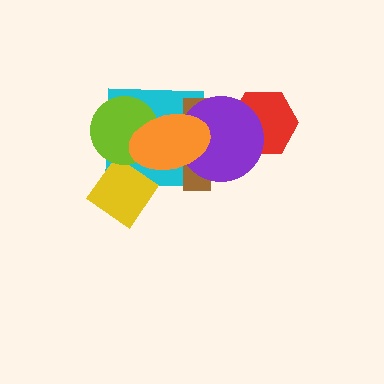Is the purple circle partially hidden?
Yes, it is partially covered by another shape.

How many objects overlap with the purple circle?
4 objects overlap with the purple circle.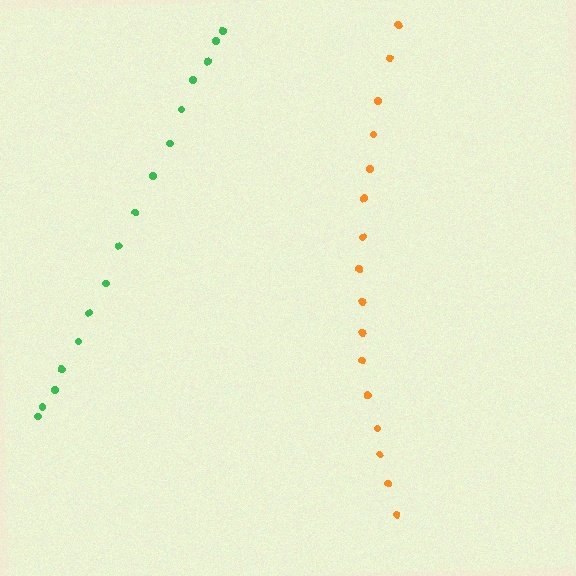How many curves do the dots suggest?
There are 2 distinct paths.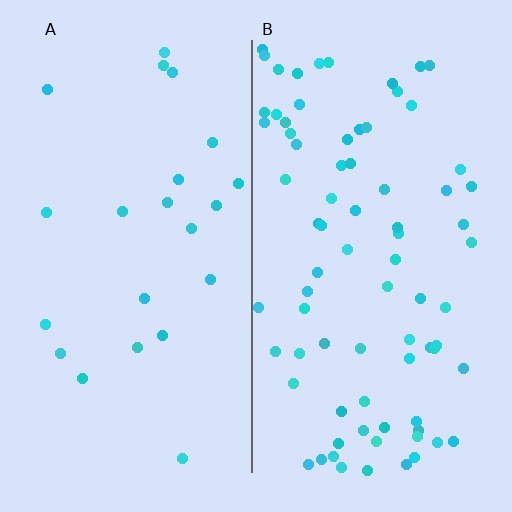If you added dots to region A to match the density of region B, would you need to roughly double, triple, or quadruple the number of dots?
Approximately quadruple.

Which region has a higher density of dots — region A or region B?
B (the right).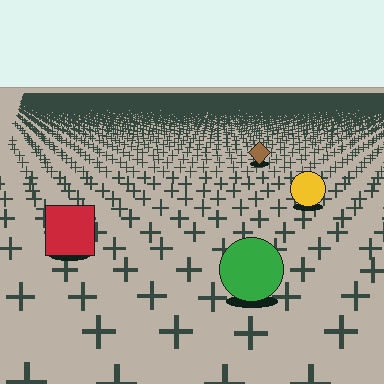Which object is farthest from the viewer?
The brown diamond is farthest from the viewer. It appears smaller and the ground texture around it is denser.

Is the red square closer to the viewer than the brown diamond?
Yes. The red square is closer — you can tell from the texture gradient: the ground texture is coarser near it.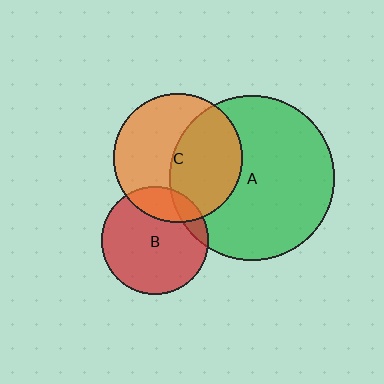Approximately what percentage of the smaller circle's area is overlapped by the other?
Approximately 10%.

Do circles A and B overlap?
Yes.